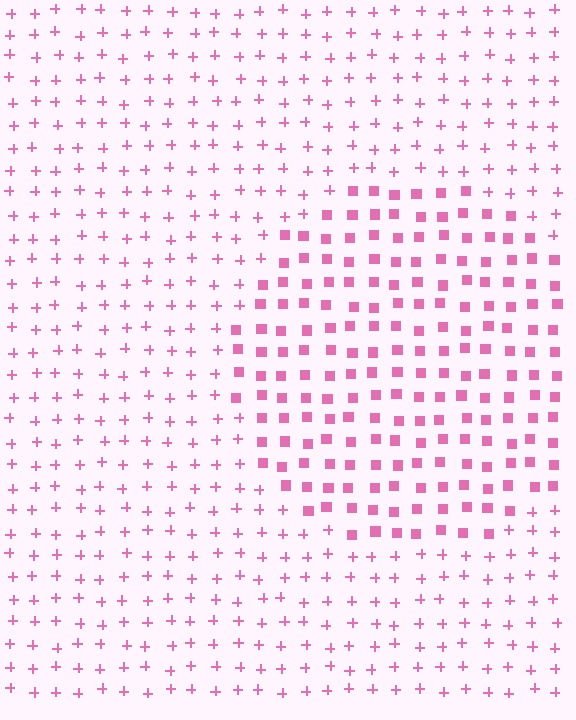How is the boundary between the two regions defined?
The boundary is defined by a change in element shape: squares inside vs. plus signs outside. All elements share the same color and spacing.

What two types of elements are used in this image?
The image uses squares inside the circle region and plus signs outside it.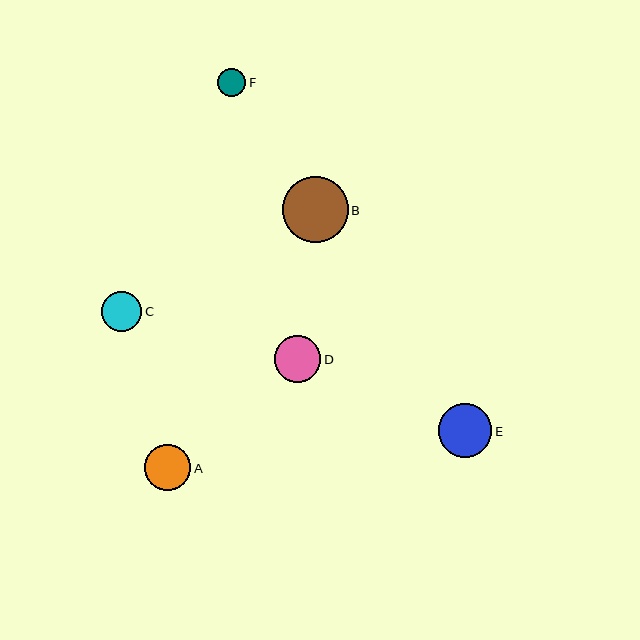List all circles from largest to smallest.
From largest to smallest: B, E, D, A, C, F.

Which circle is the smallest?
Circle F is the smallest with a size of approximately 28 pixels.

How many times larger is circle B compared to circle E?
Circle B is approximately 1.2 times the size of circle E.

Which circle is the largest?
Circle B is the largest with a size of approximately 66 pixels.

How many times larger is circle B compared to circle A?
Circle B is approximately 1.4 times the size of circle A.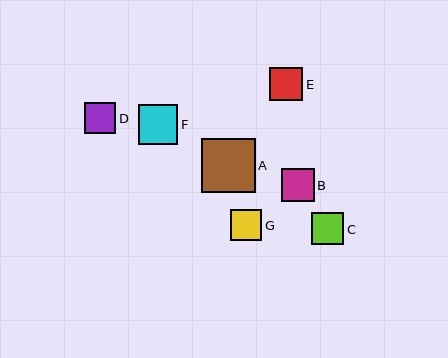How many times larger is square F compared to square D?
Square F is approximately 1.3 times the size of square D.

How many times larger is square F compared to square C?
Square F is approximately 1.2 times the size of square C.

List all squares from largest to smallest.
From largest to smallest: A, F, B, E, C, D, G.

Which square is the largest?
Square A is the largest with a size of approximately 53 pixels.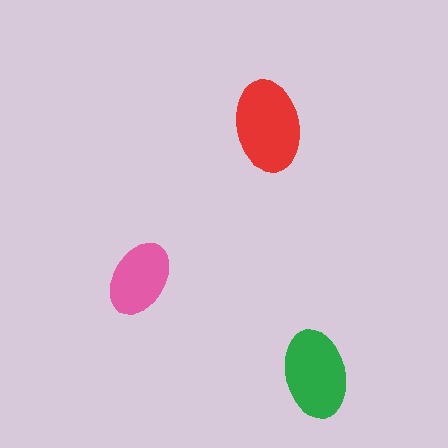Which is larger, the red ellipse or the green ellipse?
The red one.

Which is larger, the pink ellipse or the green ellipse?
The green one.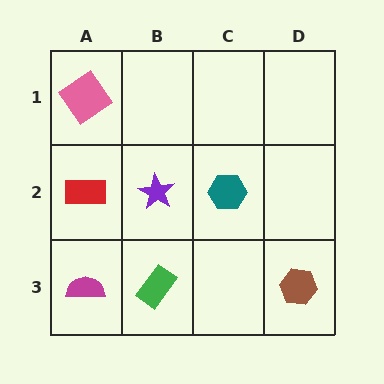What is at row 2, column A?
A red rectangle.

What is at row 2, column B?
A purple star.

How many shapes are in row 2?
3 shapes.